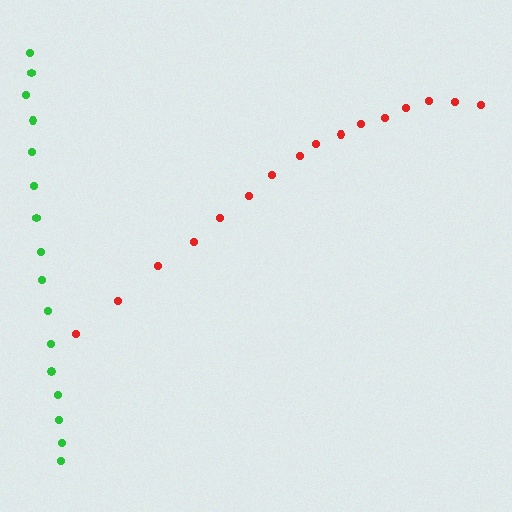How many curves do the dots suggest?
There are 2 distinct paths.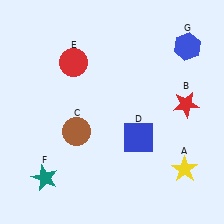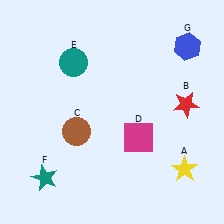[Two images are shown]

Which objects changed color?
D changed from blue to magenta. E changed from red to teal.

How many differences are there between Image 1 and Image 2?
There are 2 differences between the two images.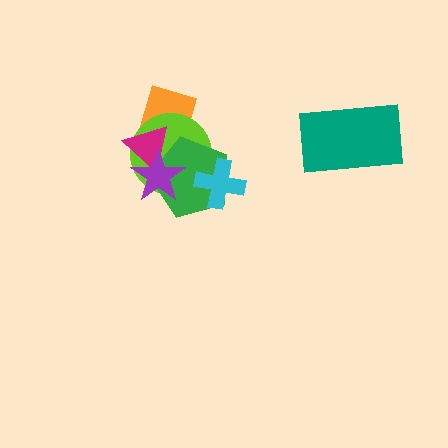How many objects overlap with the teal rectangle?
0 objects overlap with the teal rectangle.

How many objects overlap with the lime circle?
5 objects overlap with the lime circle.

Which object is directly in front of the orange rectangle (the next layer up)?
The lime circle is directly in front of the orange rectangle.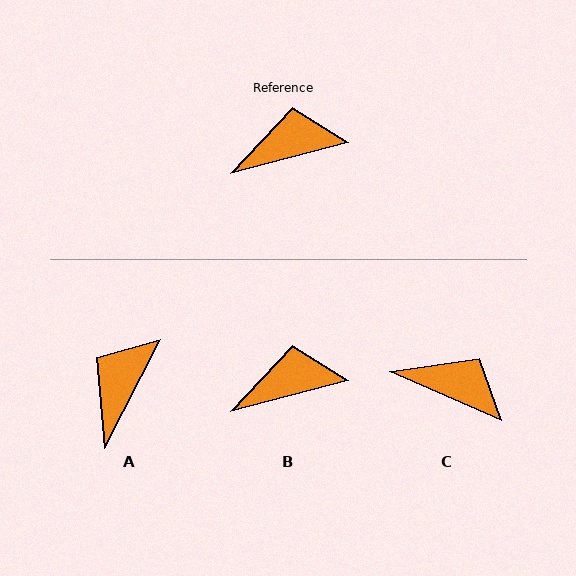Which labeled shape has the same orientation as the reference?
B.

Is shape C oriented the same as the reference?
No, it is off by about 39 degrees.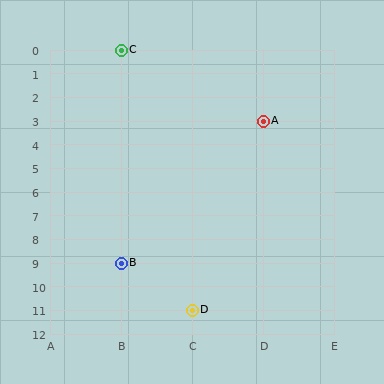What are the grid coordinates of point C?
Point C is at grid coordinates (B, 0).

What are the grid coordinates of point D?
Point D is at grid coordinates (C, 11).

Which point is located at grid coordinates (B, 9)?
Point B is at (B, 9).